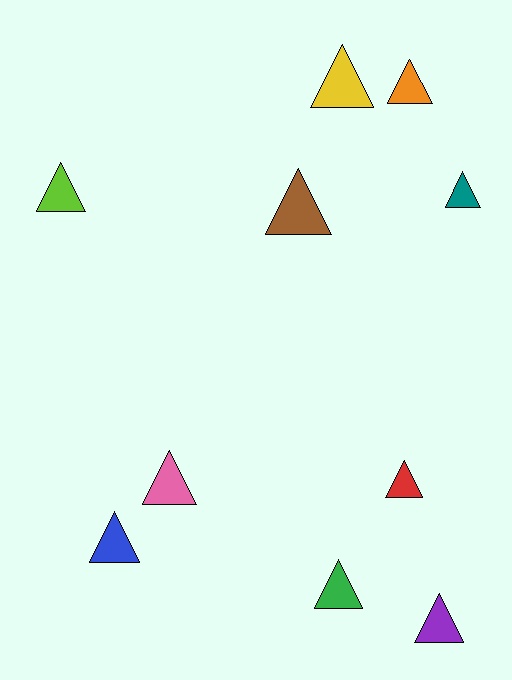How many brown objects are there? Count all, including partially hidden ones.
There is 1 brown object.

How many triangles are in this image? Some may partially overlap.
There are 10 triangles.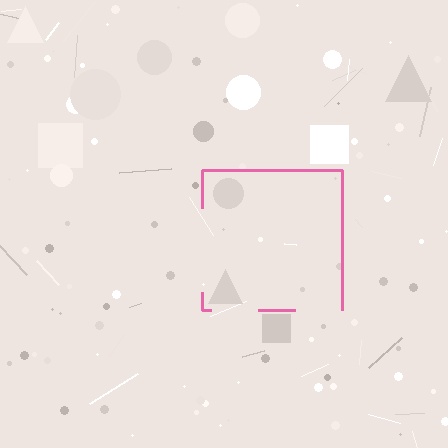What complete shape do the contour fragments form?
The contour fragments form a square.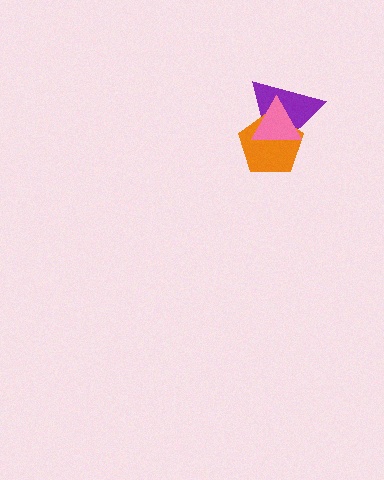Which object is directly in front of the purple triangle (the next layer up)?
The orange pentagon is directly in front of the purple triangle.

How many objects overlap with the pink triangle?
2 objects overlap with the pink triangle.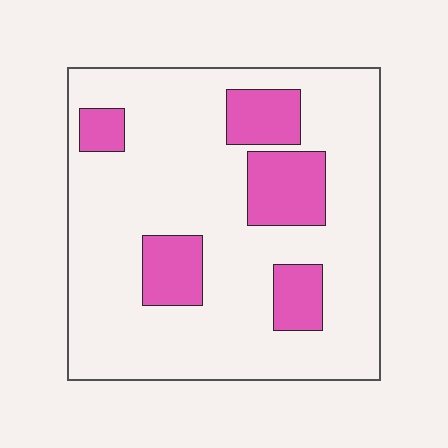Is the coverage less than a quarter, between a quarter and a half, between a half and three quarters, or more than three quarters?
Less than a quarter.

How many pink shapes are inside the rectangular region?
5.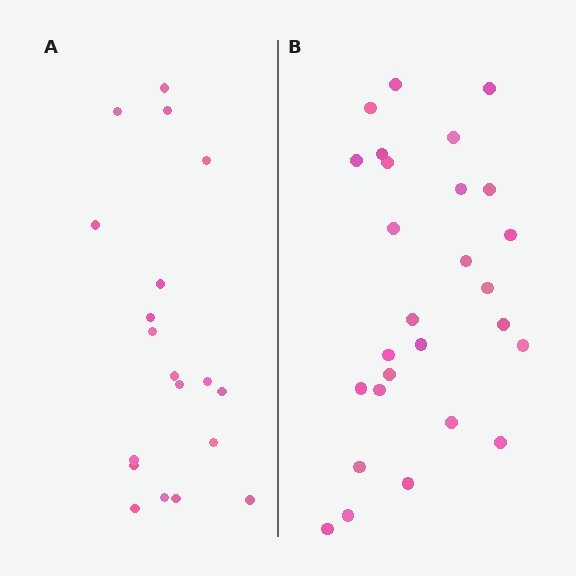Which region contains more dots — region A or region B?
Region B (the right region) has more dots.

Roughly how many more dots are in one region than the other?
Region B has roughly 8 or so more dots than region A.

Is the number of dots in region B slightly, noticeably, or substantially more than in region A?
Region B has noticeably more, but not dramatically so. The ratio is roughly 1.4 to 1.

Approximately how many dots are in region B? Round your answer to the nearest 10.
About 30 dots. (The exact count is 27, which rounds to 30.)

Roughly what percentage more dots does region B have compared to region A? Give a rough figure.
About 40% more.